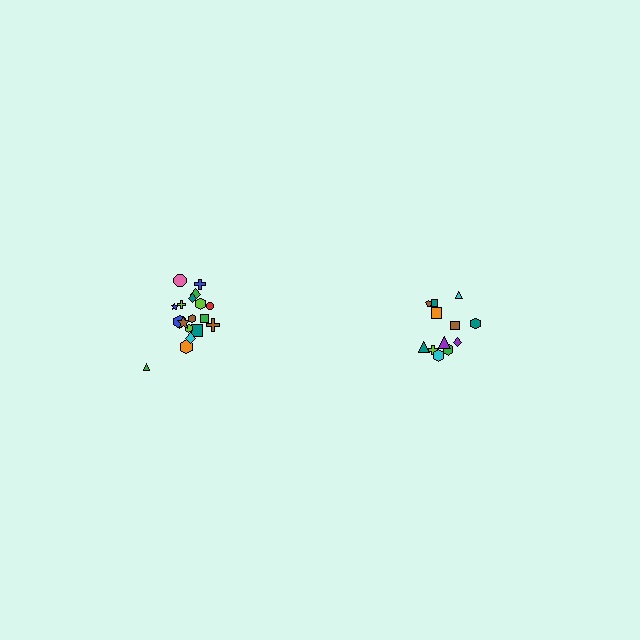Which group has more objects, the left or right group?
The left group.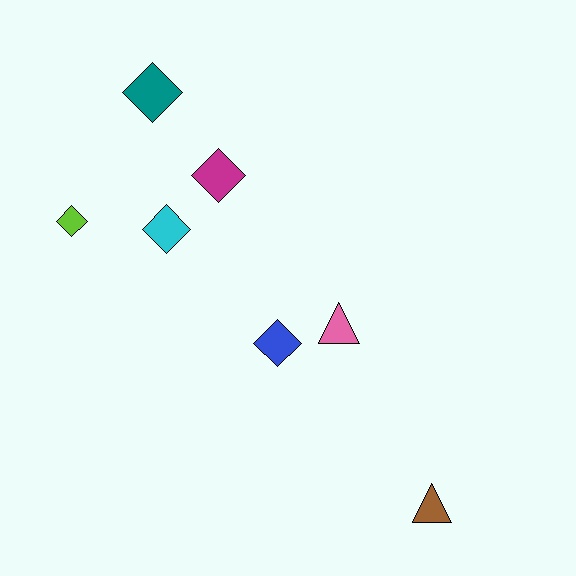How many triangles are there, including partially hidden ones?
There are 2 triangles.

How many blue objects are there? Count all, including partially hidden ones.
There is 1 blue object.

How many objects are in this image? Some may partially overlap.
There are 7 objects.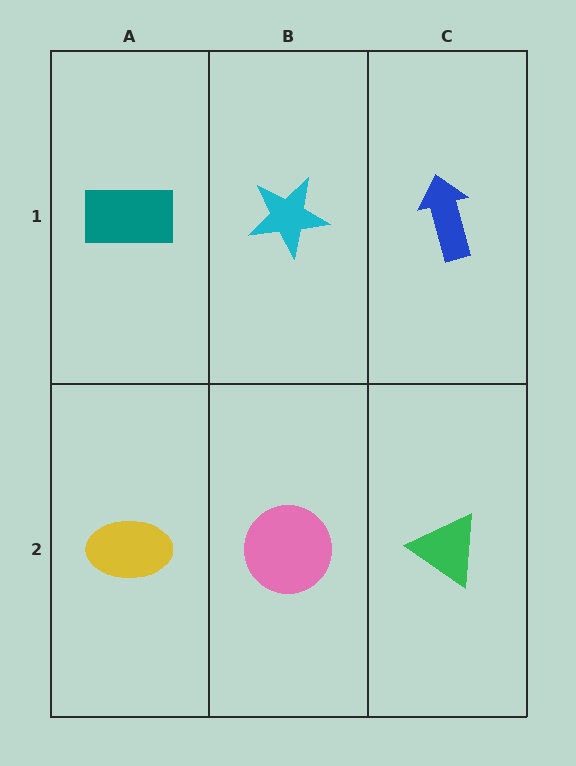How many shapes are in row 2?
3 shapes.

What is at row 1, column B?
A cyan star.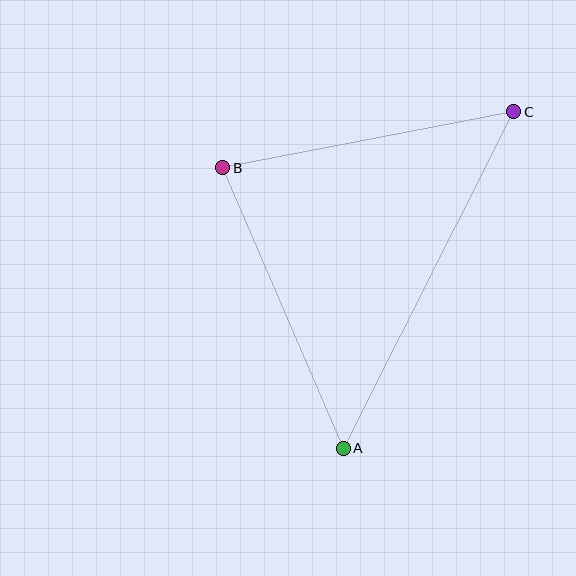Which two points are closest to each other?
Points B and C are closest to each other.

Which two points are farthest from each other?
Points A and C are farthest from each other.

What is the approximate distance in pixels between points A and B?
The distance between A and B is approximately 305 pixels.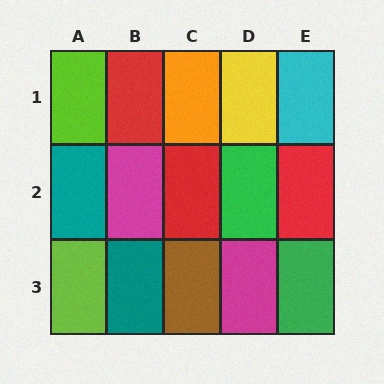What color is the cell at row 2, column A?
Teal.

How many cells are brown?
1 cell is brown.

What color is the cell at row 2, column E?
Red.